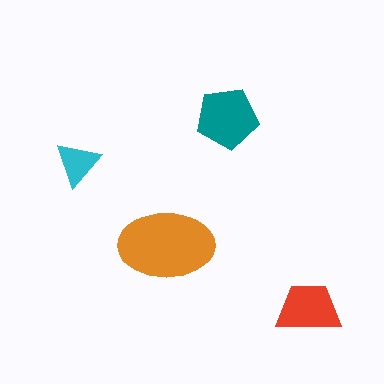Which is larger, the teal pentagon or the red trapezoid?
The teal pentagon.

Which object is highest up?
The teal pentagon is topmost.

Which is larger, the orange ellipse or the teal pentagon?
The orange ellipse.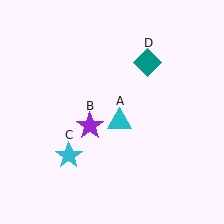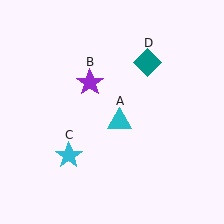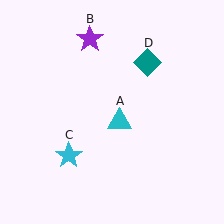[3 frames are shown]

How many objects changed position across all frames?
1 object changed position: purple star (object B).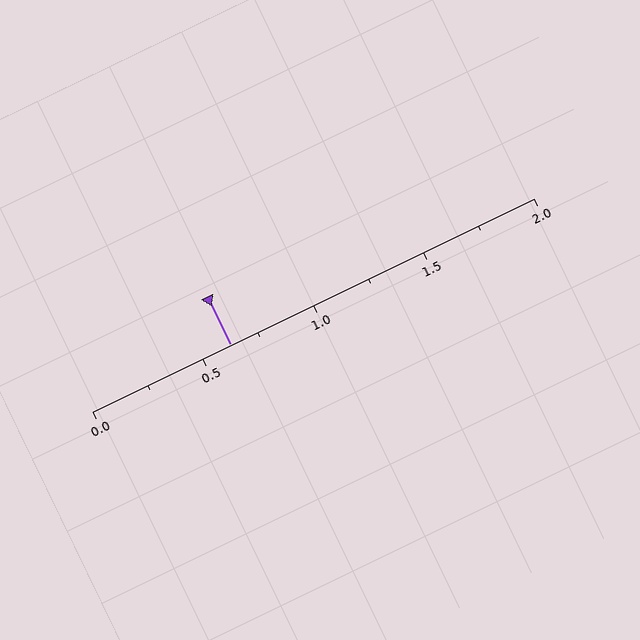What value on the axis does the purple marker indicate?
The marker indicates approximately 0.62.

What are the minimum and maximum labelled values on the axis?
The axis runs from 0.0 to 2.0.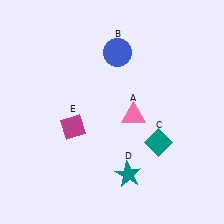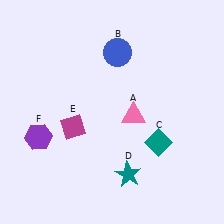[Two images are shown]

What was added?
A purple hexagon (F) was added in Image 2.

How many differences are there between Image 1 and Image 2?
There is 1 difference between the two images.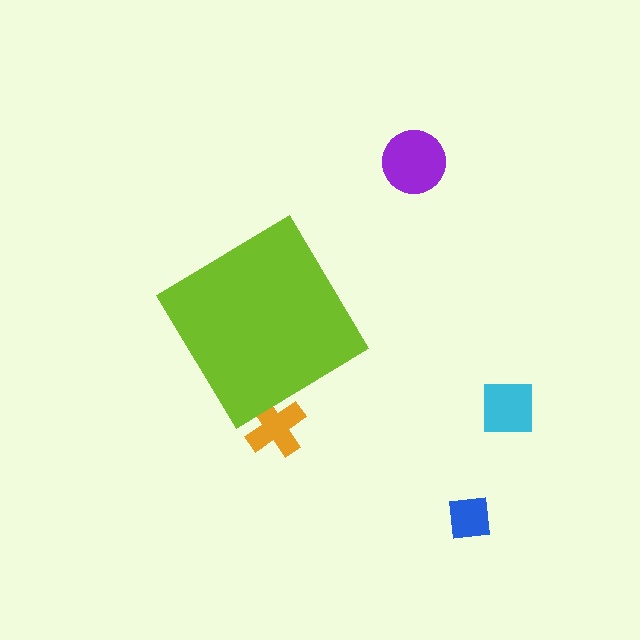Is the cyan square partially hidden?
No, the cyan square is fully visible.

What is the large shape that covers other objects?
A lime diamond.